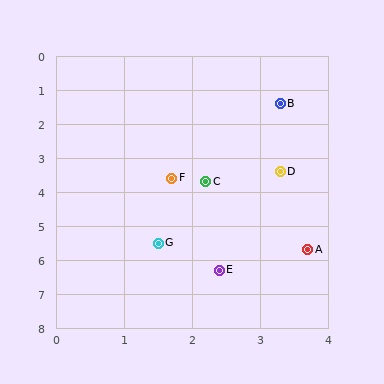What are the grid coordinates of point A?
Point A is at approximately (3.7, 5.7).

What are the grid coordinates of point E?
Point E is at approximately (2.4, 6.3).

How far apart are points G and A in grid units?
Points G and A are about 2.2 grid units apart.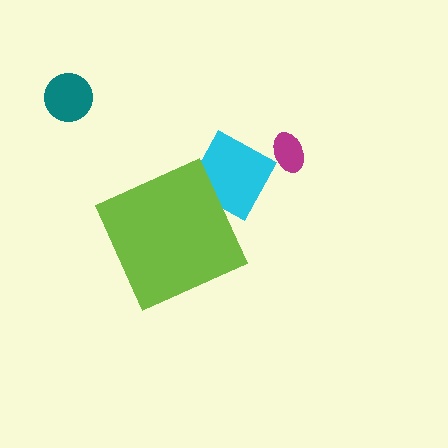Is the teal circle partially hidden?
No, the teal circle is fully visible.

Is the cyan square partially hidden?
Yes, the cyan square is partially hidden behind the lime diamond.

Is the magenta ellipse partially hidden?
No, the magenta ellipse is fully visible.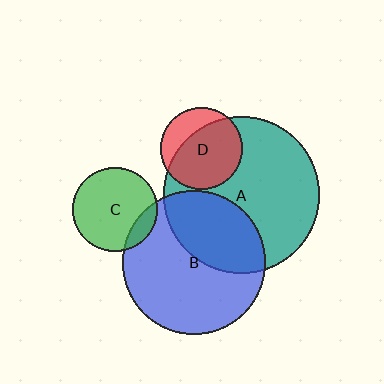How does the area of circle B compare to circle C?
Approximately 2.9 times.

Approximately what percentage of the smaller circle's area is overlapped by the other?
Approximately 35%.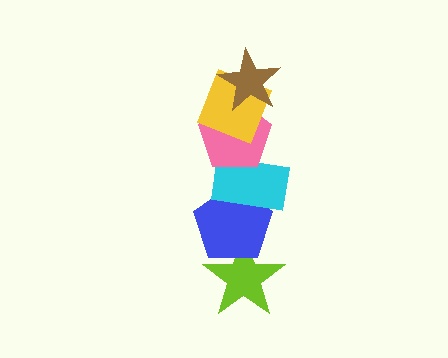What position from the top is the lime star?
The lime star is 6th from the top.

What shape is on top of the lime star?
The blue pentagon is on top of the lime star.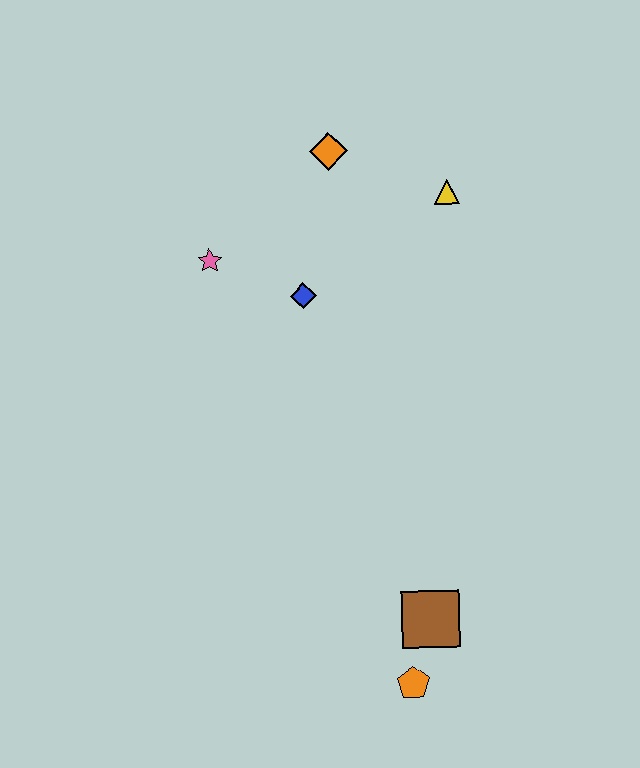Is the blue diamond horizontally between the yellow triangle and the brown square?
No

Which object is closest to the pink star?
The blue diamond is closest to the pink star.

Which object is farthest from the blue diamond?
The orange pentagon is farthest from the blue diamond.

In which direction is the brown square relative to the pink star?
The brown square is below the pink star.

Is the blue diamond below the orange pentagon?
No